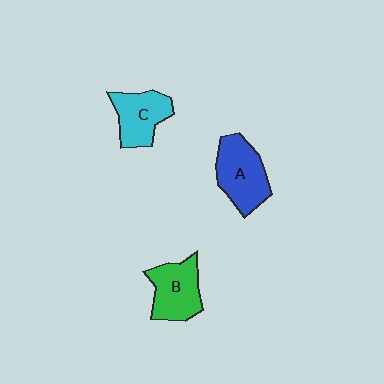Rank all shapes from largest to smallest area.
From largest to smallest: A (blue), B (green), C (cyan).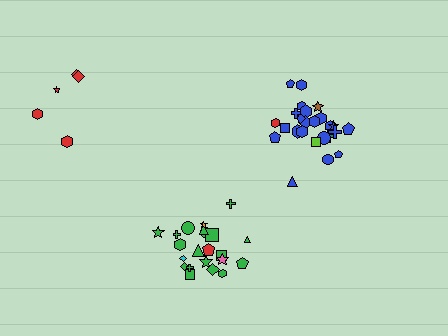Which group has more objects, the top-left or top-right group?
The top-right group.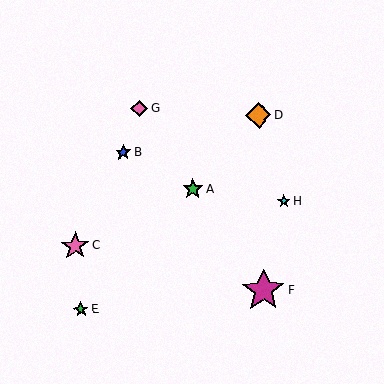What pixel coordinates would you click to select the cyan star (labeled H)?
Click at (284, 201) to select the cyan star H.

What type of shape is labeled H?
Shape H is a cyan star.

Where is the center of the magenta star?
The center of the magenta star is at (263, 290).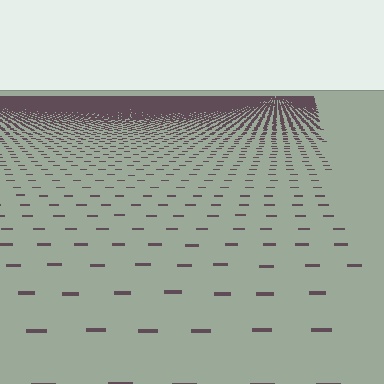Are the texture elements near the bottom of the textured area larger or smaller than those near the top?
Larger. Near the bottom, elements are closer to the viewer and appear at a bigger on-screen size.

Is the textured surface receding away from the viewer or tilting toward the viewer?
The surface is receding away from the viewer. Texture elements get smaller and denser toward the top.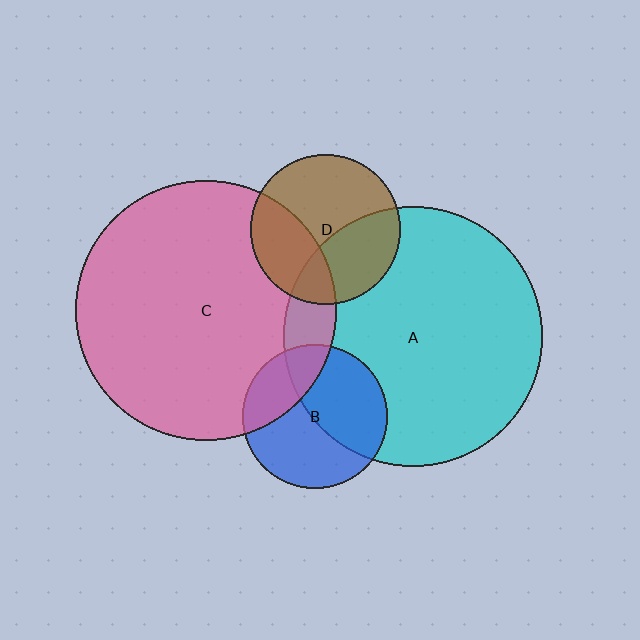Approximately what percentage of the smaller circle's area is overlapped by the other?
Approximately 45%.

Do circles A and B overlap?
Yes.